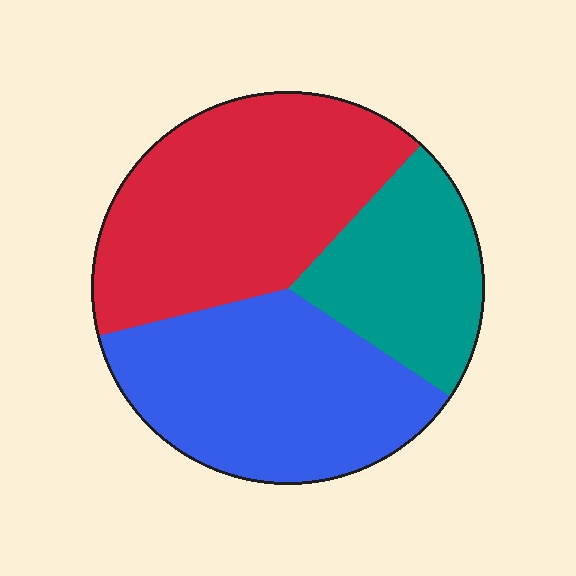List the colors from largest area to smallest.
From largest to smallest: red, blue, teal.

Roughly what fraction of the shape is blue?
Blue covers around 35% of the shape.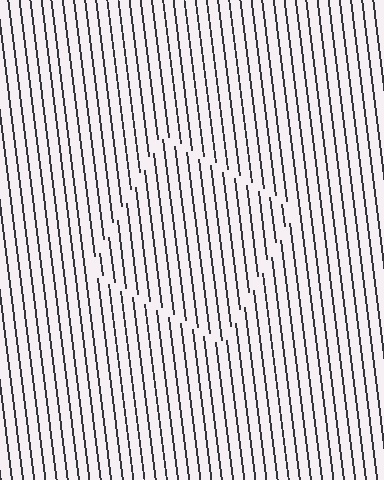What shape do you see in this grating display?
An illusory square. The interior of the shape contains the same grating, shifted by half a period — the contour is defined by the phase discontinuity where line-ends from the inner and outer gratings abut.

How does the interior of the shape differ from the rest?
The interior of the shape contains the same grating, shifted by half a period — the contour is defined by the phase discontinuity where line-ends from the inner and outer gratings abut.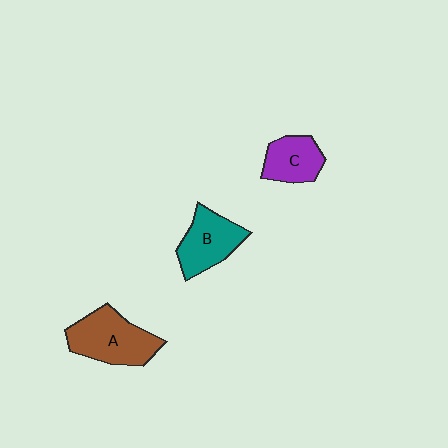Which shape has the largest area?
Shape A (brown).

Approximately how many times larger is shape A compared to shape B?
Approximately 1.3 times.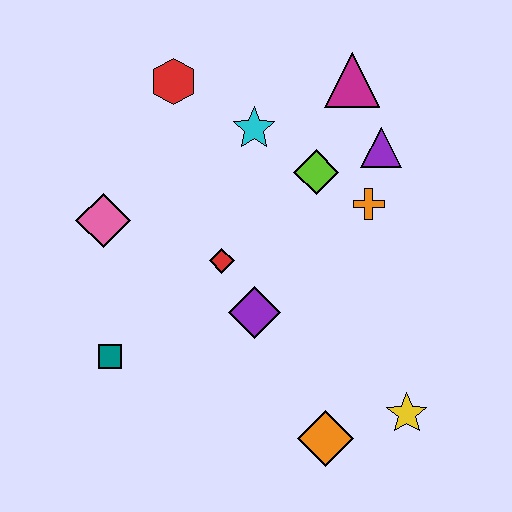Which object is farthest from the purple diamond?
The magenta triangle is farthest from the purple diamond.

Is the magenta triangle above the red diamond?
Yes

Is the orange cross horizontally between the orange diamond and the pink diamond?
No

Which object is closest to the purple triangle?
The orange cross is closest to the purple triangle.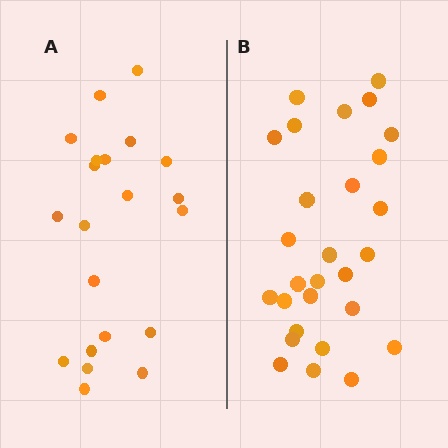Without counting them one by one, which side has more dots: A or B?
Region B (the right region) has more dots.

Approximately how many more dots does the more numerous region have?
Region B has roughly 8 or so more dots than region A.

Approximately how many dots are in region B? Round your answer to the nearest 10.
About 30 dots. (The exact count is 28, which rounds to 30.)